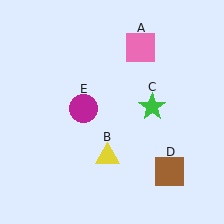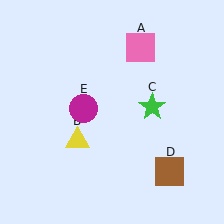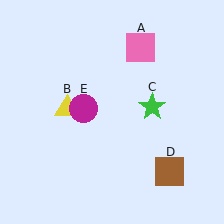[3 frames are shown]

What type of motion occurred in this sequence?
The yellow triangle (object B) rotated clockwise around the center of the scene.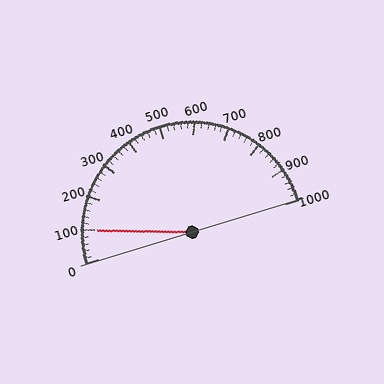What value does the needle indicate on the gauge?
The needle indicates approximately 100.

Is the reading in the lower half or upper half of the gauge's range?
The reading is in the lower half of the range (0 to 1000).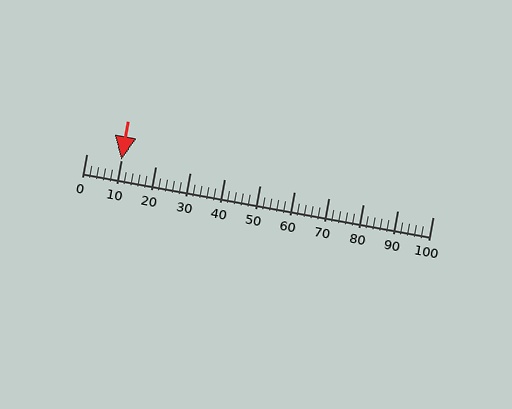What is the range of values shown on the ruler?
The ruler shows values from 0 to 100.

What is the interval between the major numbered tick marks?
The major tick marks are spaced 10 units apart.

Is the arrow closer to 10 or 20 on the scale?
The arrow is closer to 10.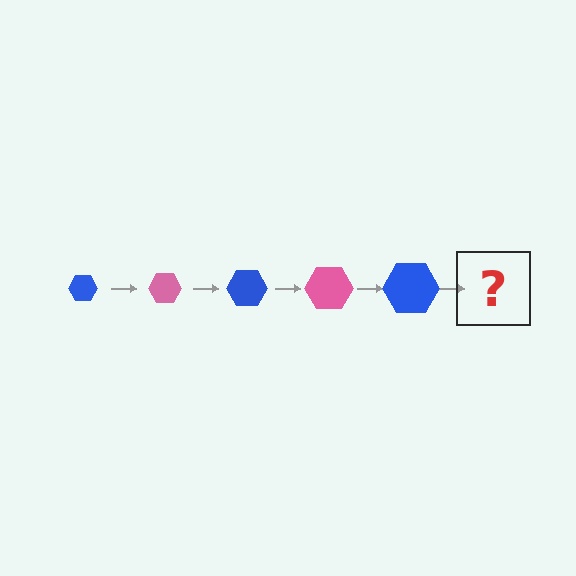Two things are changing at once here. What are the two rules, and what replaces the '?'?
The two rules are that the hexagon grows larger each step and the color cycles through blue and pink. The '?' should be a pink hexagon, larger than the previous one.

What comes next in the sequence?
The next element should be a pink hexagon, larger than the previous one.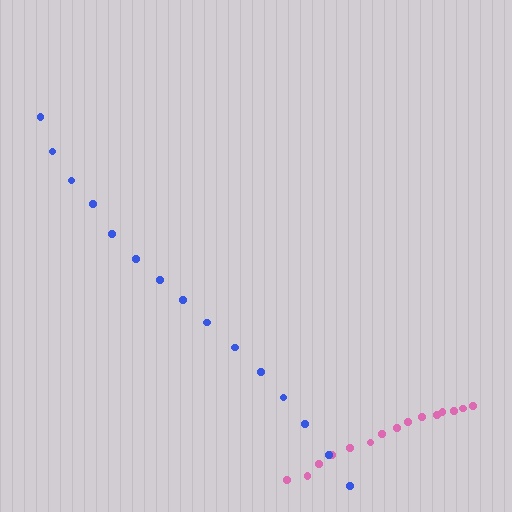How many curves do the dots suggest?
There are 2 distinct paths.